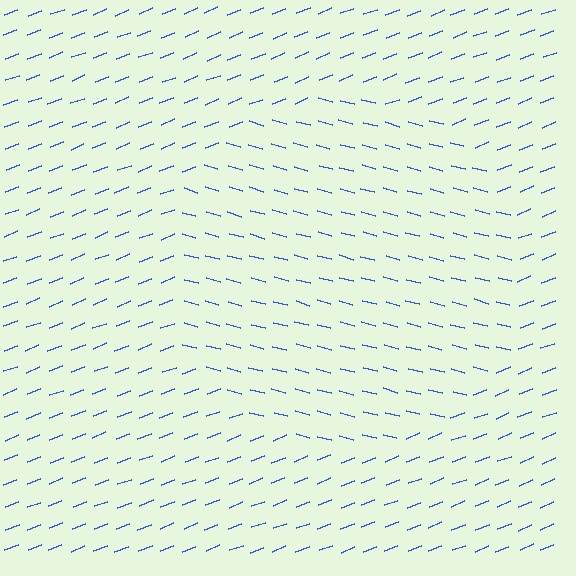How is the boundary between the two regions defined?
The boundary is defined purely by a change in line orientation (approximately 36 degrees difference). All lines are the same color and thickness.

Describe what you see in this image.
The image is filled with small blue line segments. A circle region in the image has lines oriented differently from the surrounding lines, creating a visible texture boundary.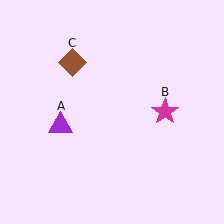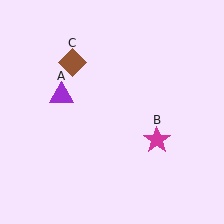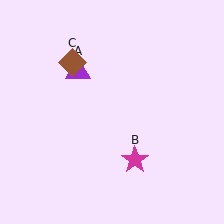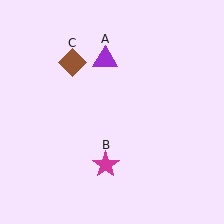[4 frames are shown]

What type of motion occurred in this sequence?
The purple triangle (object A), magenta star (object B) rotated clockwise around the center of the scene.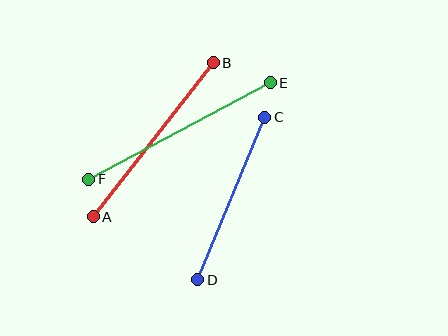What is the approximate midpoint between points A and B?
The midpoint is at approximately (153, 140) pixels.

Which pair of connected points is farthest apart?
Points E and F are farthest apart.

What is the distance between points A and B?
The distance is approximately 195 pixels.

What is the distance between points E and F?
The distance is approximately 206 pixels.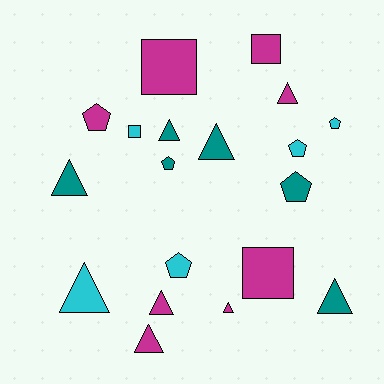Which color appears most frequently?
Magenta, with 8 objects.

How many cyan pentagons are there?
There are 3 cyan pentagons.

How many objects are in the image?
There are 19 objects.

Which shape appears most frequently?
Triangle, with 9 objects.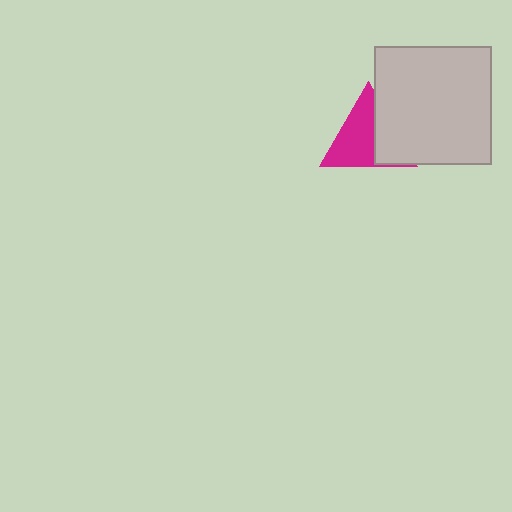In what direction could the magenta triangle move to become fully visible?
The magenta triangle could move left. That would shift it out from behind the light gray square entirely.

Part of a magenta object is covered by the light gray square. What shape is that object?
It is a triangle.